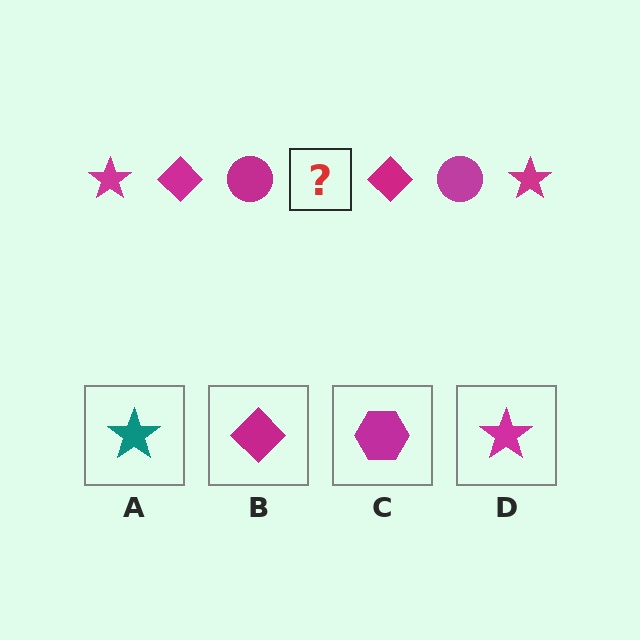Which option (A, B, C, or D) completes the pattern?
D.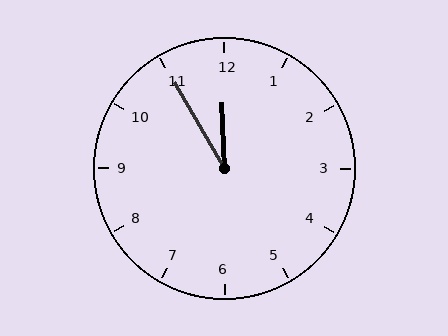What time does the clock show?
11:55.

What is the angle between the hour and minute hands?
Approximately 28 degrees.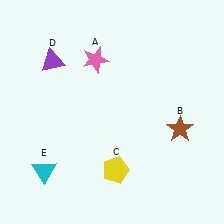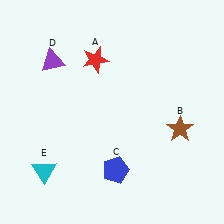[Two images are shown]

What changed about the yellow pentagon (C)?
In Image 1, C is yellow. In Image 2, it changed to blue.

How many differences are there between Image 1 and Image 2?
There are 2 differences between the two images.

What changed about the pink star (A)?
In Image 1, A is pink. In Image 2, it changed to red.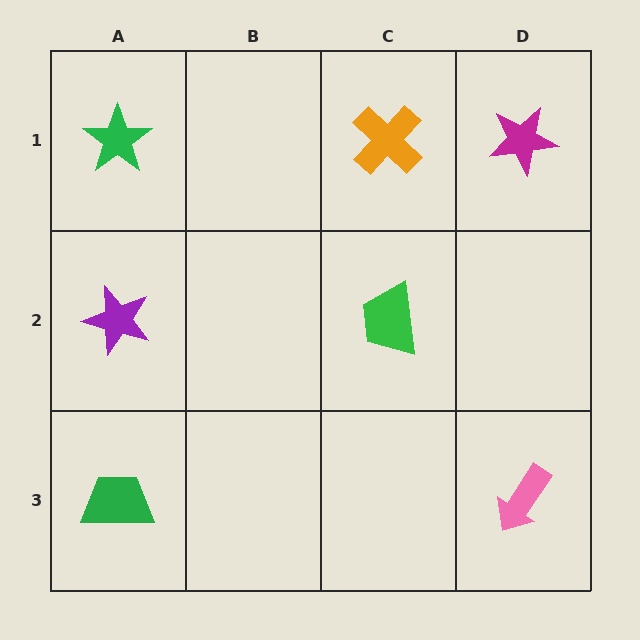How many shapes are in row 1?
3 shapes.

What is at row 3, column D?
A pink arrow.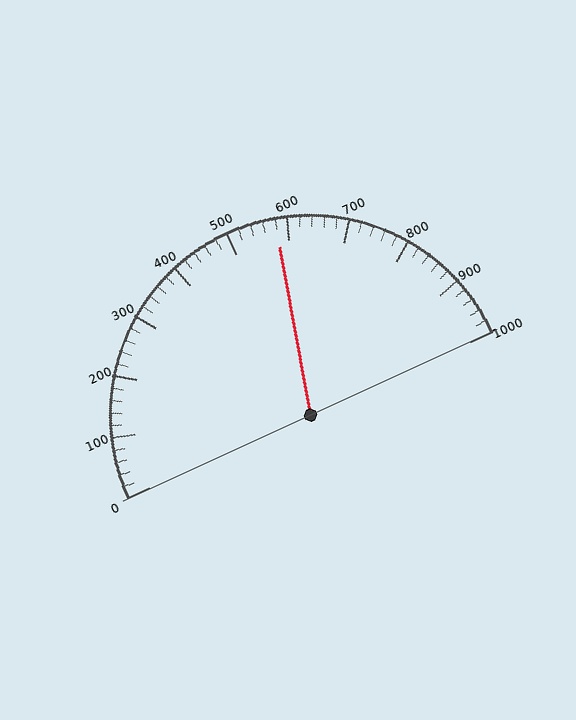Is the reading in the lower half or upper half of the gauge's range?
The reading is in the upper half of the range (0 to 1000).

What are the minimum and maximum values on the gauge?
The gauge ranges from 0 to 1000.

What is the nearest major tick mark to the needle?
The nearest major tick mark is 600.